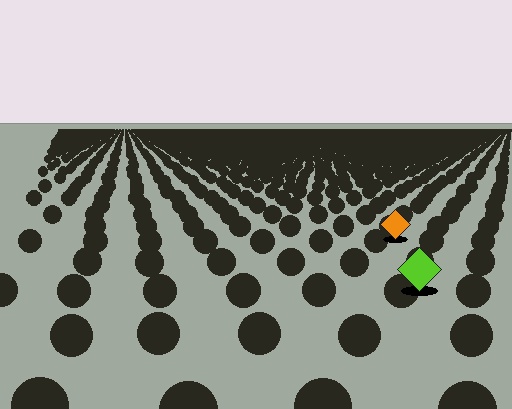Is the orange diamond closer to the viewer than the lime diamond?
No. The lime diamond is closer — you can tell from the texture gradient: the ground texture is coarser near it.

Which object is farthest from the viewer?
The orange diamond is farthest from the viewer. It appears smaller and the ground texture around it is denser.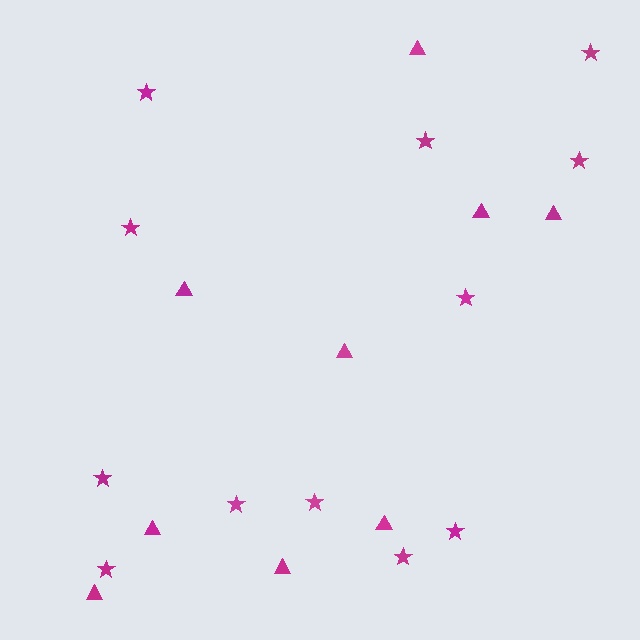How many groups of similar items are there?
There are 2 groups: one group of triangles (9) and one group of stars (12).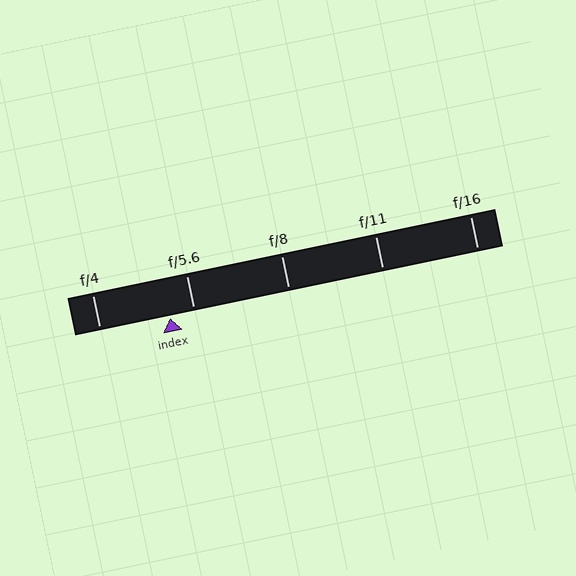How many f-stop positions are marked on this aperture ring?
There are 5 f-stop positions marked.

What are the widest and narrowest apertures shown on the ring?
The widest aperture shown is f/4 and the narrowest is f/16.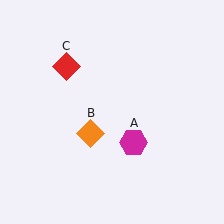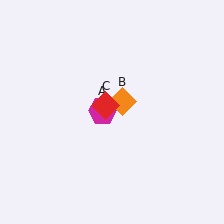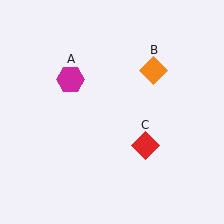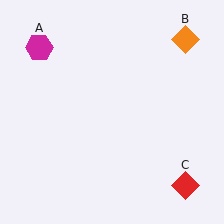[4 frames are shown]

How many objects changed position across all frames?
3 objects changed position: magenta hexagon (object A), orange diamond (object B), red diamond (object C).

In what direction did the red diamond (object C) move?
The red diamond (object C) moved down and to the right.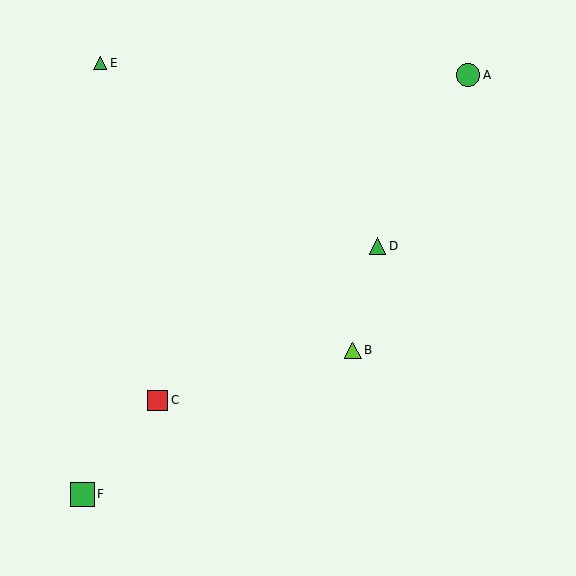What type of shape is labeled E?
Shape E is a green triangle.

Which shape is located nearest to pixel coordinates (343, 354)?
The lime triangle (labeled B) at (353, 350) is nearest to that location.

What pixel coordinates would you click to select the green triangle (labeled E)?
Click at (100, 63) to select the green triangle E.